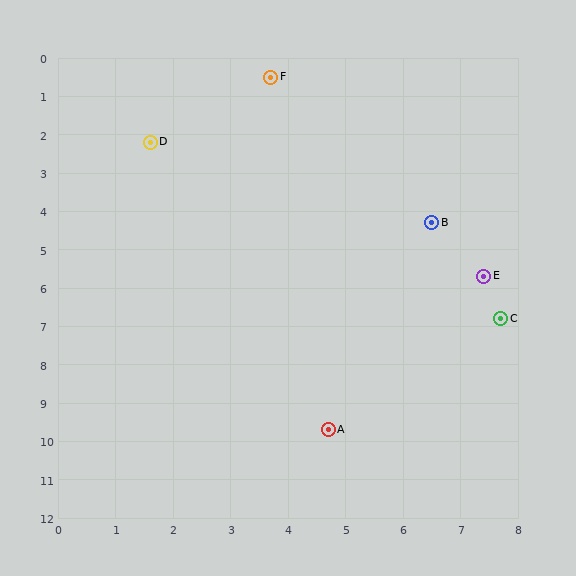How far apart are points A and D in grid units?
Points A and D are about 8.1 grid units apart.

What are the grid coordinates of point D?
Point D is at approximately (1.6, 2.2).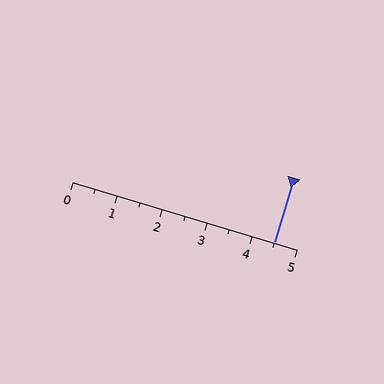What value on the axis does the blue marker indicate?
The marker indicates approximately 4.5.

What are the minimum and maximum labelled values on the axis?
The axis runs from 0 to 5.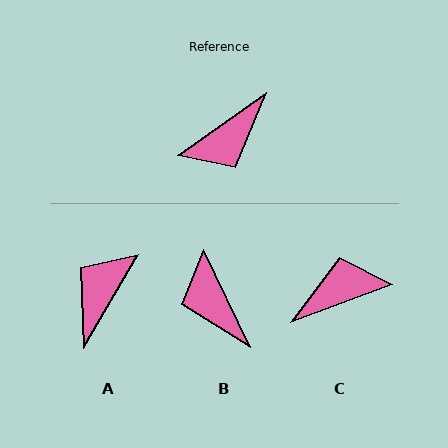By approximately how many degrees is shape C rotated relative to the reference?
Approximately 166 degrees counter-clockwise.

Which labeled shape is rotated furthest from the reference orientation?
C, about 166 degrees away.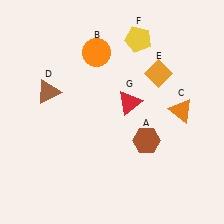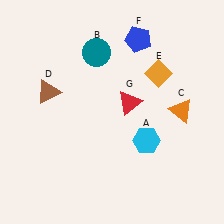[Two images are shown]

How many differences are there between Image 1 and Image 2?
There are 3 differences between the two images.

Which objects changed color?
A changed from brown to cyan. B changed from orange to teal. F changed from yellow to blue.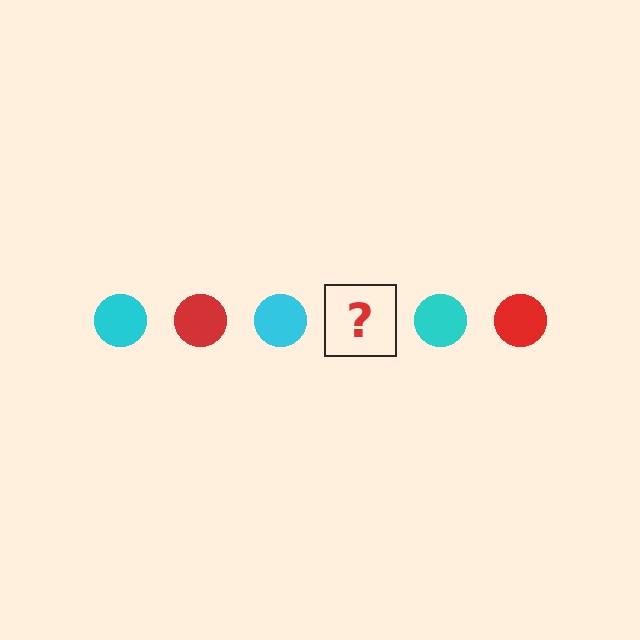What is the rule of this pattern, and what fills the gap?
The rule is that the pattern cycles through cyan, red circles. The gap should be filled with a red circle.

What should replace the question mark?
The question mark should be replaced with a red circle.